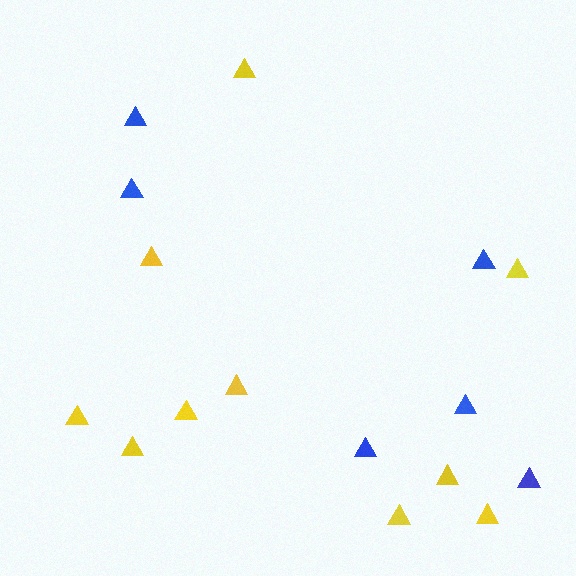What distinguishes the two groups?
There are 2 groups: one group of yellow triangles (10) and one group of blue triangles (6).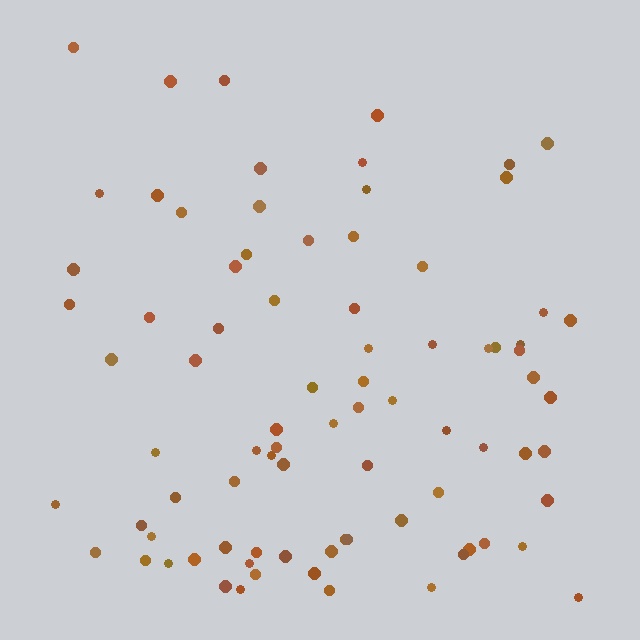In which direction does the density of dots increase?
From top to bottom, with the bottom side densest.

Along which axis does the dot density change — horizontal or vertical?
Vertical.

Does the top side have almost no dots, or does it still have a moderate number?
Still a moderate number, just noticeably fewer than the bottom.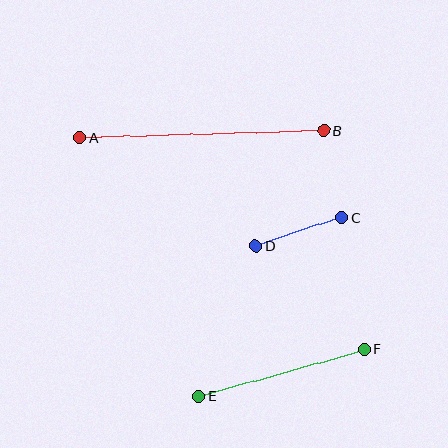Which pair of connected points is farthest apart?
Points A and B are farthest apart.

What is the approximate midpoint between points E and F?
The midpoint is at approximately (282, 373) pixels.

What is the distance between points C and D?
The distance is approximately 91 pixels.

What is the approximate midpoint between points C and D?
The midpoint is at approximately (299, 232) pixels.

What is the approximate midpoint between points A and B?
The midpoint is at approximately (202, 134) pixels.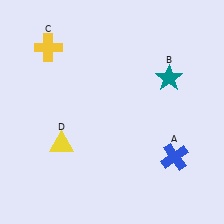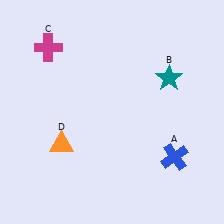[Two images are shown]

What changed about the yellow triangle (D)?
In Image 1, D is yellow. In Image 2, it changed to orange.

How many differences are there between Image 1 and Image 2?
There are 2 differences between the two images.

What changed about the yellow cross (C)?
In Image 1, C is yellow. In Image 2, it changed to magenta.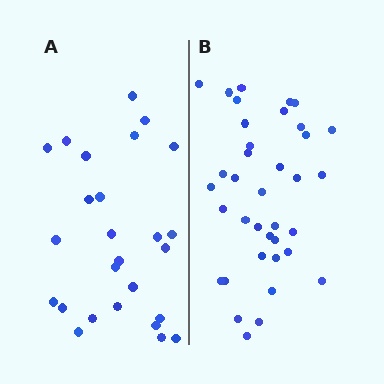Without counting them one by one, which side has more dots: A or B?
Region B (the right region) has more dots.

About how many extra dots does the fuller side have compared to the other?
Region B has roughly 12 or so more dots than region A.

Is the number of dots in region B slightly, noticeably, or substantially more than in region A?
Region B has noticeably more, but not dramatically so. The ratio is roughly 1.4 to 1.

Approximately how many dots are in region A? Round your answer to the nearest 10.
About 30 dots. (The exact count is 26, which rounds to 30.)